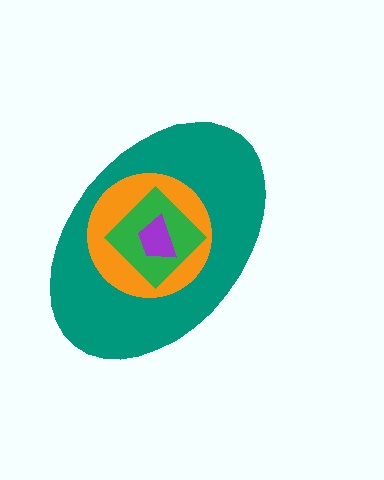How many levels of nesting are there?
4.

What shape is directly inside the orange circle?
The green diamond.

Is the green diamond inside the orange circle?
Yes.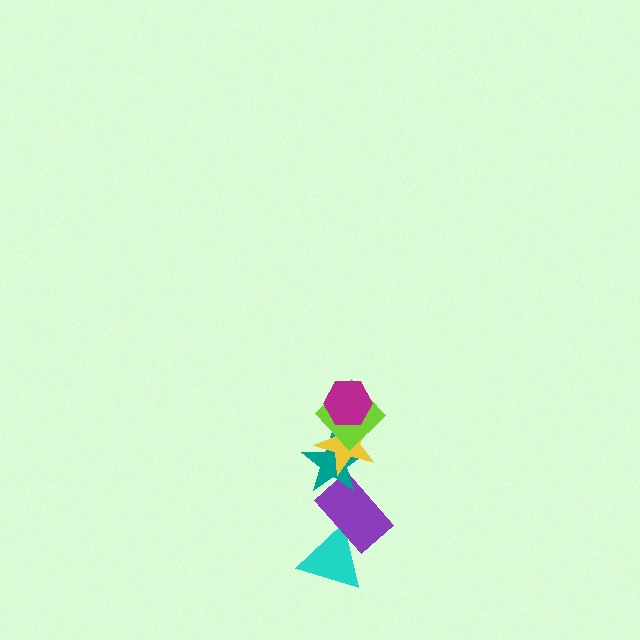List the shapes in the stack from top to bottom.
From top to bottom: the magenta hexagon, the lime diamond, the yellow star, the teal star, the purple rectangle, the cyan triangle.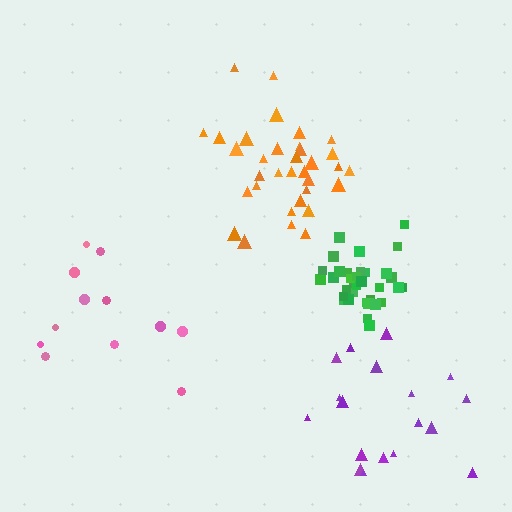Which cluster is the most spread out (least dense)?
Pink.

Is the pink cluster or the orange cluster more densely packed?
Orange.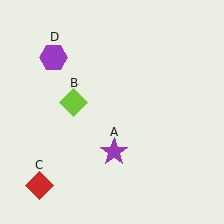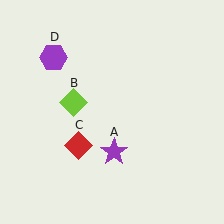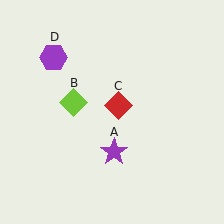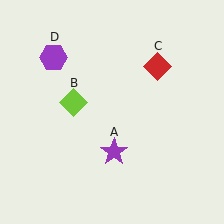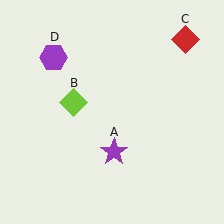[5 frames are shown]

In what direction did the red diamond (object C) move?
The red diamond (object C) moved up and to the right.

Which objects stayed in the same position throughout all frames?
Purple star (object A) and lime diamond (object B) and purple hexagon (object D) remained stationary.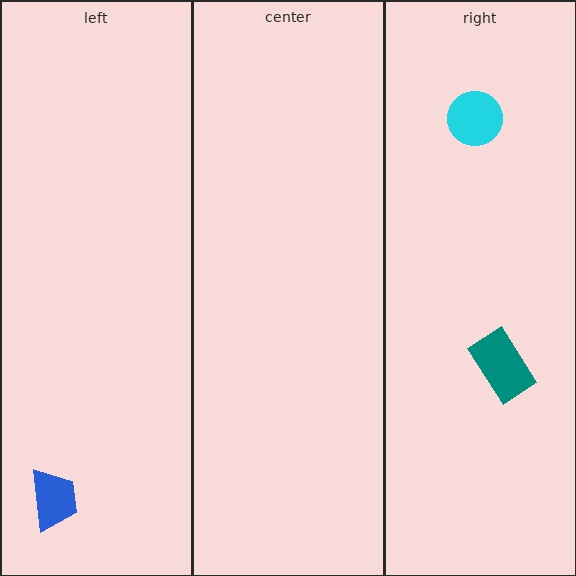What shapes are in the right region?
The cyan circle, the teal rectangle.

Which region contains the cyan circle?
The right region.